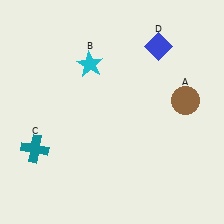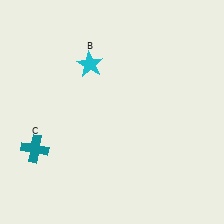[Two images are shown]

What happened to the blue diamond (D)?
The blue diamond (D) was removed in Image 2. It was in the top-right area of Image 1.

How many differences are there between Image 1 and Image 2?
There are 2 differences between the two images.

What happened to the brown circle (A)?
The brown circle (A) was removed in Image 2. It was in the top-right area of Image 1.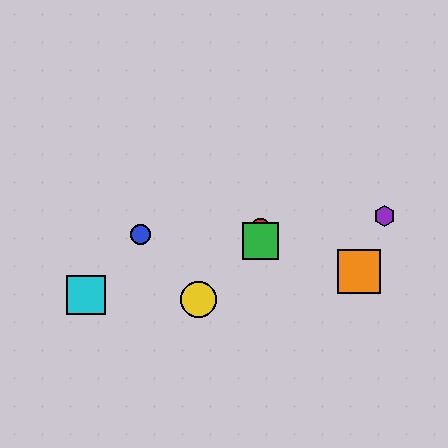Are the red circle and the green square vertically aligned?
Yes, both are at x≈261.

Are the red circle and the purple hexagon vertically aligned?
No, the red circle is at x≈261 and the purple hexagon is at x≈384.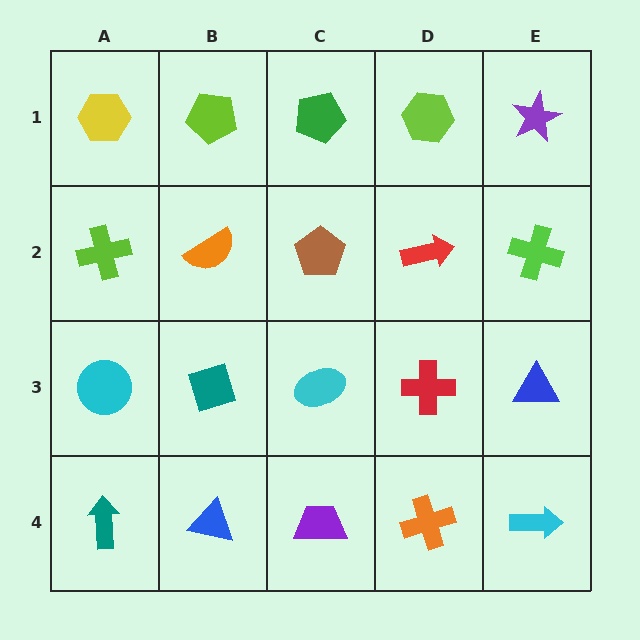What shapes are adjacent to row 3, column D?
A red arrow (row 2, column D), an orange cross (row 4, column D), a cyan ellipse (row 3, column C), a blue triangle (row 3, column E).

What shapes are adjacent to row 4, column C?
A cyan ellipse (row 3, column C), a blue triangle (row 4, column B), an orange cross (row 4, column D).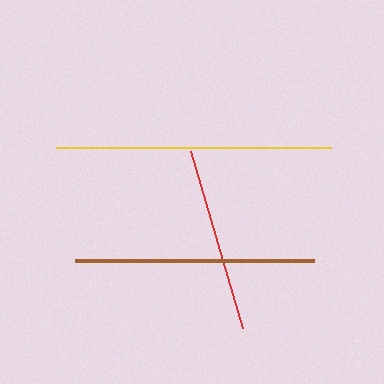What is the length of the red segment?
The red segment is approximately 185 pixels long.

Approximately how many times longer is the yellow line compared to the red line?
The yellow line is approximately 1.5 times the length of the red line.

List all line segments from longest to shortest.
From longest to shortest: yellow, brown, red.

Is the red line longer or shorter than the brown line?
The brown line is longer than the red line.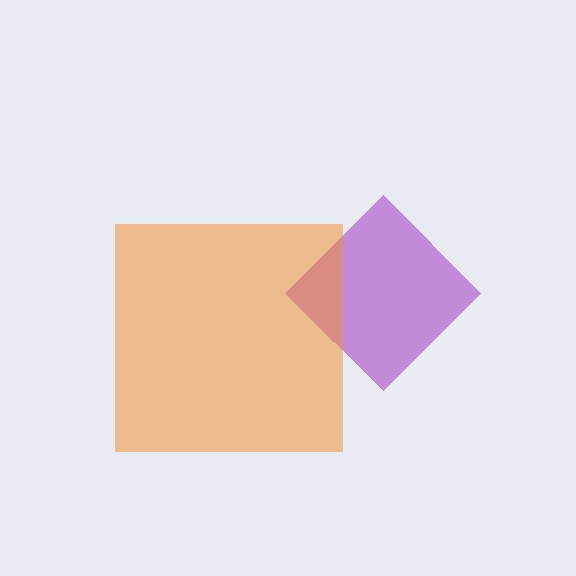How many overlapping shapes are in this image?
There are 2 overlapping shapes in the image.